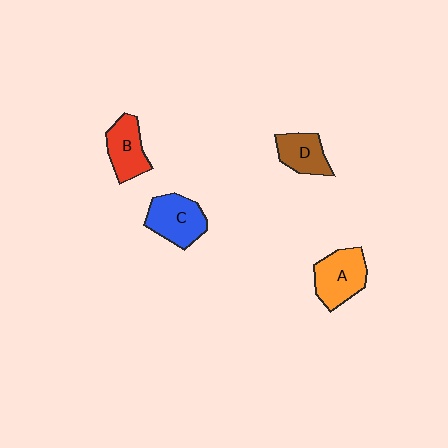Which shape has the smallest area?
Shape D (brown).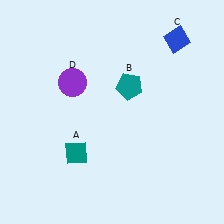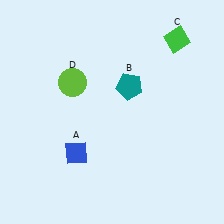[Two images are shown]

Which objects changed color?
A changed from teal to blue. C changed from blue to green. D changed from purple to lime.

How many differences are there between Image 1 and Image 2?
There are 3 differences between the two images.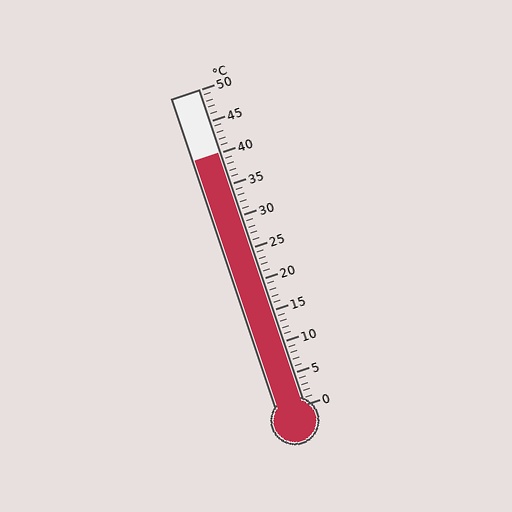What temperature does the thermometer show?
The thermometer shows approximately 40°C.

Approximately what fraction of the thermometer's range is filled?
The thermometer is filled to approximately 80% of its range.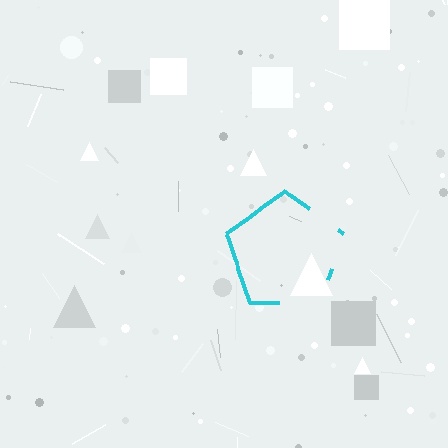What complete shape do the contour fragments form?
The contour fragments form a pentagon.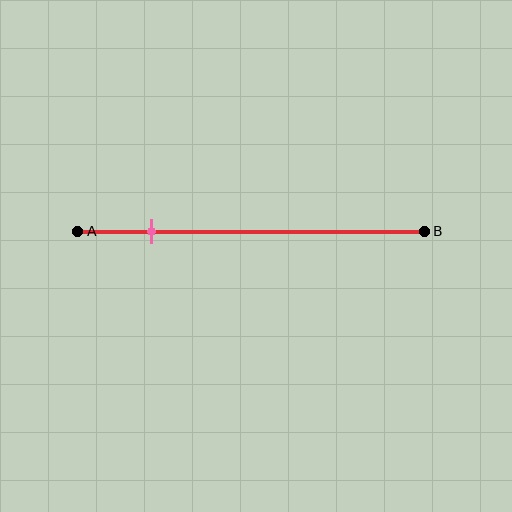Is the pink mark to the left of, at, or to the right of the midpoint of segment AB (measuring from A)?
The pink mark is to the left of the midpoint of segment AB.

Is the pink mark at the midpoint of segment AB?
No, the mark is at about 20% from A, not at the 50% midpoint.